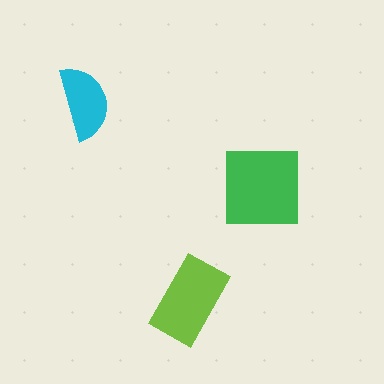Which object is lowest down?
The lime rectangle is bottommost.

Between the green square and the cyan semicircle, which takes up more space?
The green square.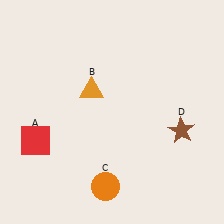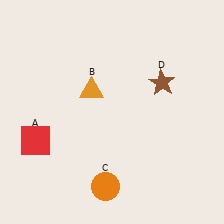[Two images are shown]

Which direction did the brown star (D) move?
The brown star (D) moved up.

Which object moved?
The brown star (D) moved up.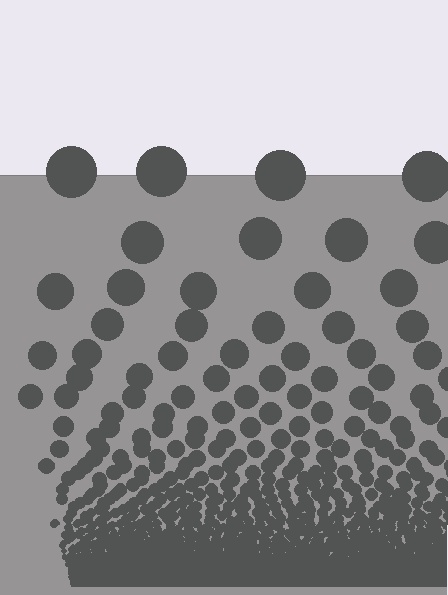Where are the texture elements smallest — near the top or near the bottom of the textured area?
Near the bottom.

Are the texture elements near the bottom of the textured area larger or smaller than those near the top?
Smaller. The gradient is inverted — elements near the bottom are smaller and denser.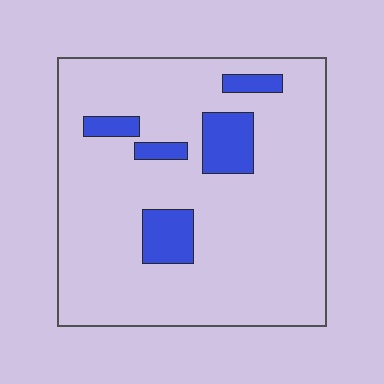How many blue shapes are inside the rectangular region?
5.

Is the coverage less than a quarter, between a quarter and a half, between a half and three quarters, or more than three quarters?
Less than a quarter.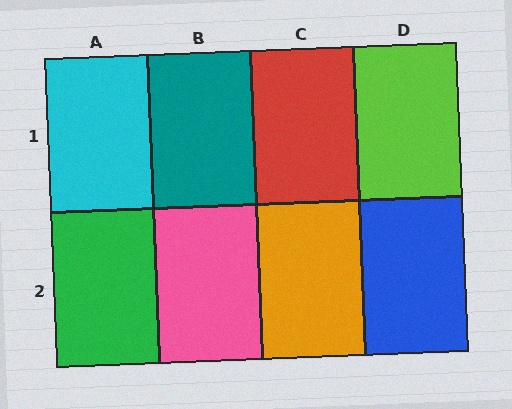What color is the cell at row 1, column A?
Cyan.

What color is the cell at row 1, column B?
Teal.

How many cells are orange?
1 cell is orange.